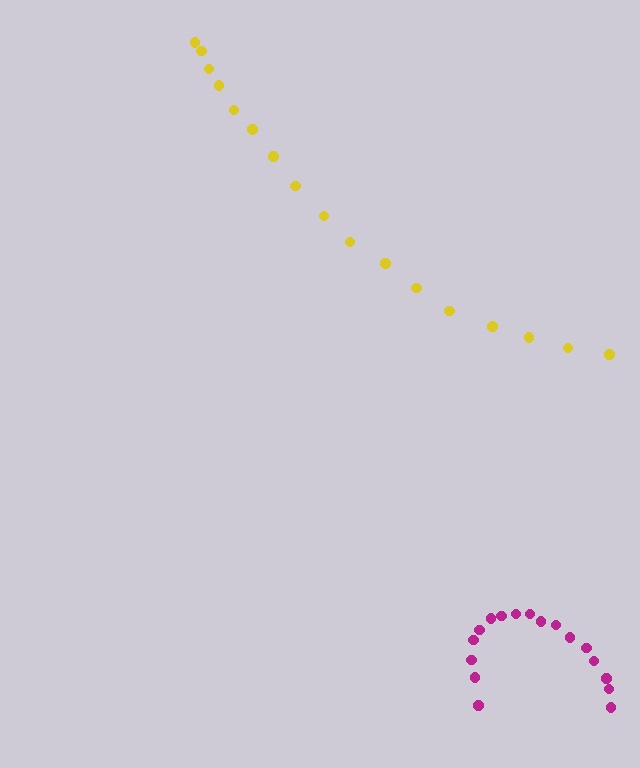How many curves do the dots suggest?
There are 2 distinct paths.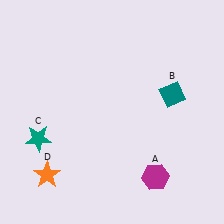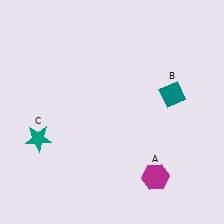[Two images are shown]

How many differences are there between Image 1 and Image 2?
There is 1 difference between the two images.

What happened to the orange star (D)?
The orange star (D) was removed in Image 2. It was in the bottom-left area of Image 1.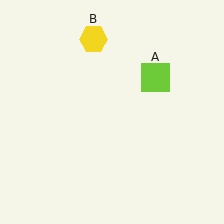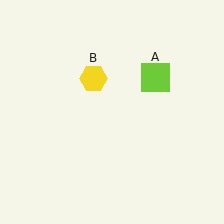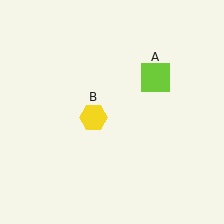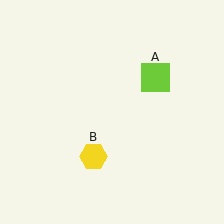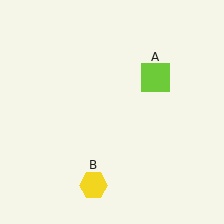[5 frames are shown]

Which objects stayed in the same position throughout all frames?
Lime square (object A) remained stationary.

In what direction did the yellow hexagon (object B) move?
The yellow hexagon (object B) moved down.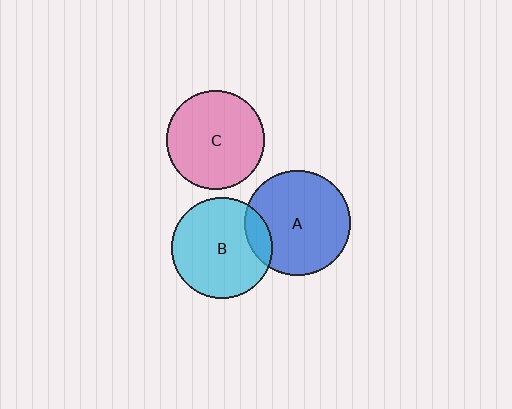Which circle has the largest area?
Circle A (blue).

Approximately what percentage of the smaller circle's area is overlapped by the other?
Approximately 15%.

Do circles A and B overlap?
Yes.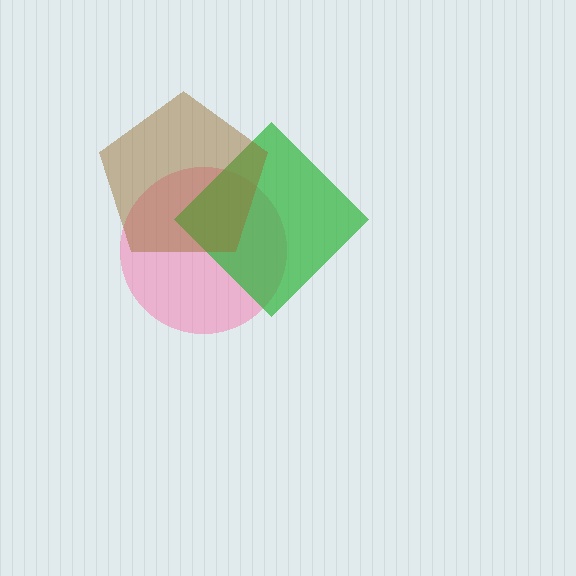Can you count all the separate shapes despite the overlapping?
Yes, there are 3 separate shapes.